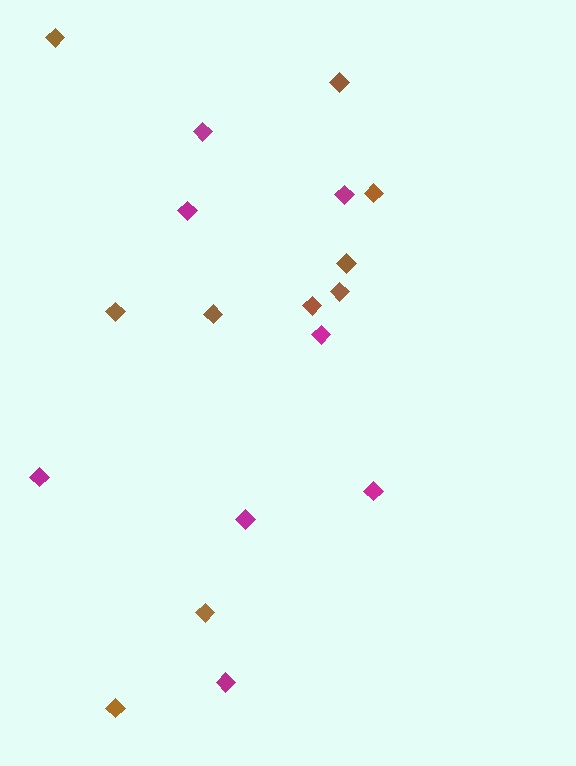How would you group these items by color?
There are 2 groups: one group of brown diamonds (10) and one group of magenta diamonds (8).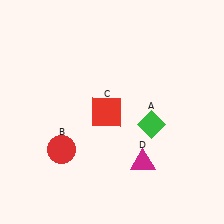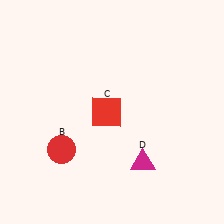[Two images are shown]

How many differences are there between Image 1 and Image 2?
There is 1 difference between the two images.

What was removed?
The green diamond (A) was removed in Image 2.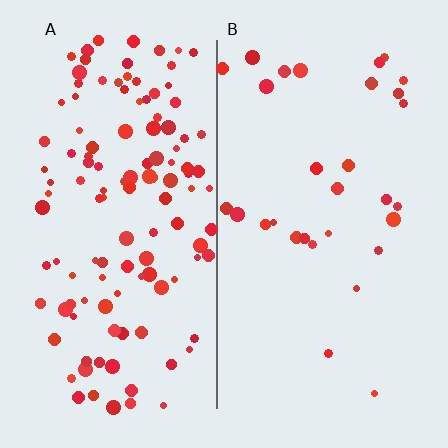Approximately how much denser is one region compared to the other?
Approximately 4.0× — region A over region B.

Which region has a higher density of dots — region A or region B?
A (the left).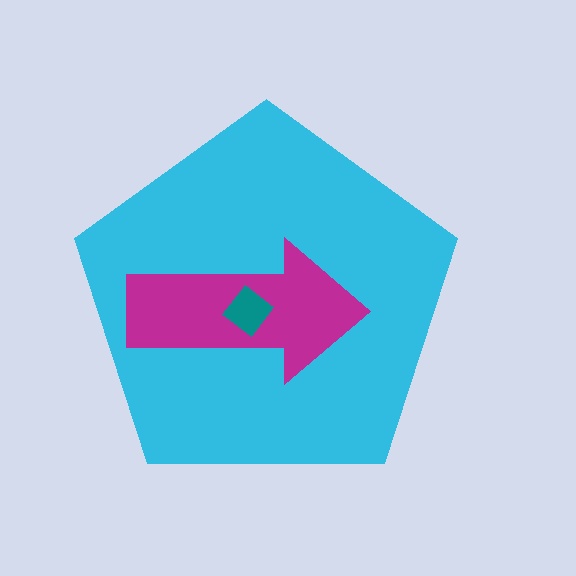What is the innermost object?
The teal diamond.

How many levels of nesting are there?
3.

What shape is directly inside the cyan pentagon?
The magenta arrow.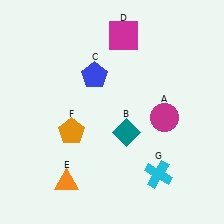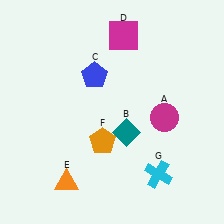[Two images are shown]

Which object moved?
The orange pentagon (F) moved right.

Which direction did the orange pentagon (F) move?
The orange pentagon (F) moved right.